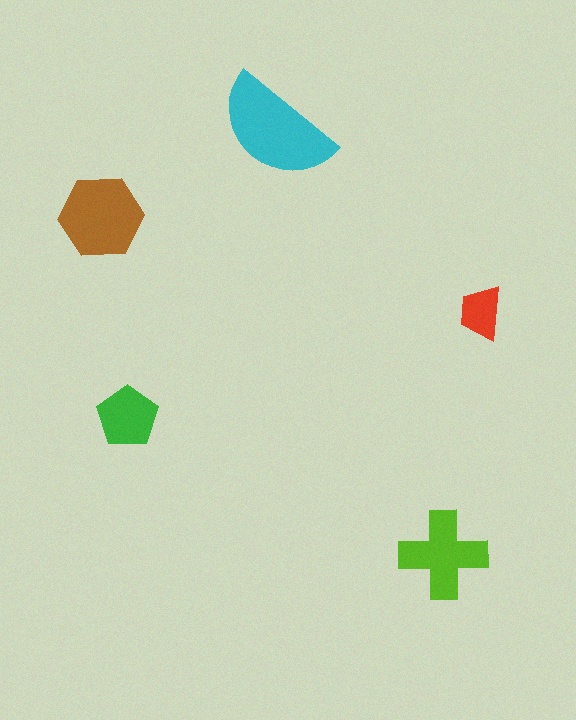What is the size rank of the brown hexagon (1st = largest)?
2nd.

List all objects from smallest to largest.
The red trapezoid, the green pentagon, the lime cross, the brown hexagon, the cyan semicircle.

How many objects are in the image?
There are 5 objects in the image.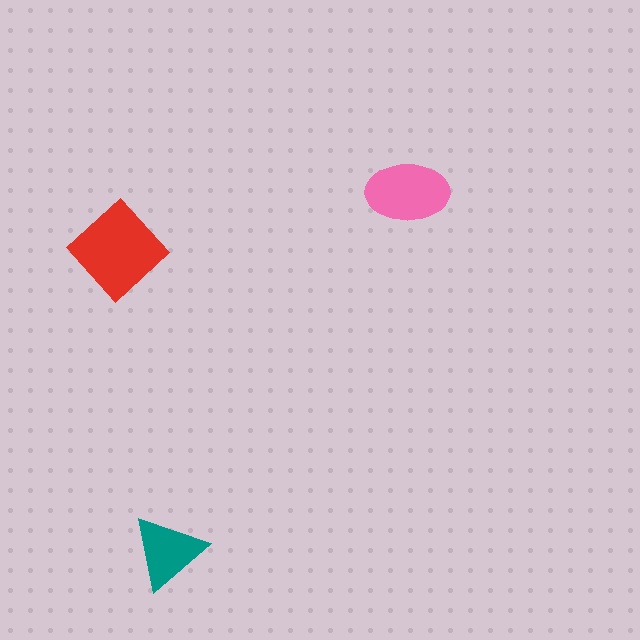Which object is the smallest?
The teal triangle.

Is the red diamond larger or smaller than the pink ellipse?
Larger.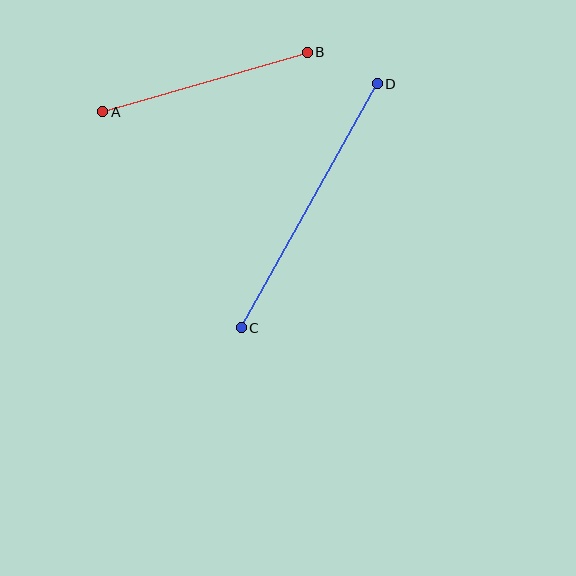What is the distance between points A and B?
The distance is approximately 213 pixels.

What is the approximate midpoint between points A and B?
The midpoint is at approximately (205, 82) pixels.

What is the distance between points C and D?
The distance is approximately 279 pixels.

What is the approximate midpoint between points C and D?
The midpoint is at approximately (309, 206) pixels.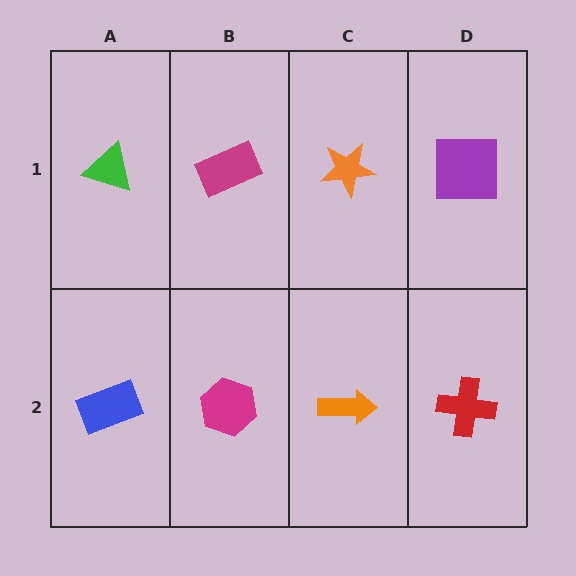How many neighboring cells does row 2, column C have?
3.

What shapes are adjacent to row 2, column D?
A purple square (row 1, column D), an orange arrow (row 2, column C).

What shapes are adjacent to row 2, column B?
A magenta rectangle (row 1, column B), a blue rectangle (row 2, column A), an orange arrow (row 2, column C).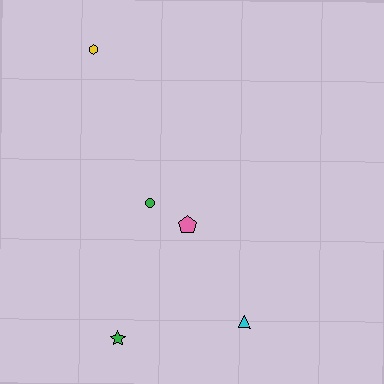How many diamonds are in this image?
There are no diamonds.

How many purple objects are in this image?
There are no purple objects.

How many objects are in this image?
There are 5 objects.